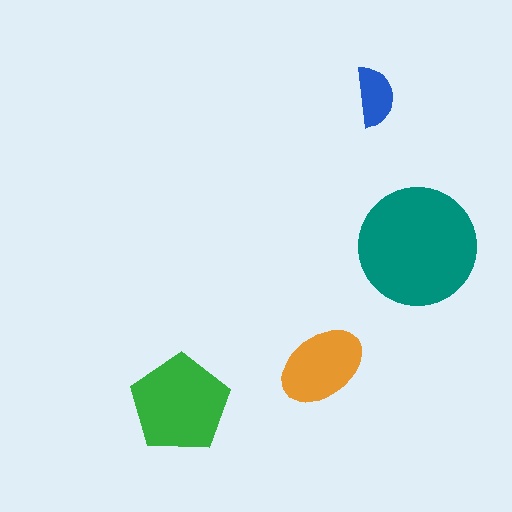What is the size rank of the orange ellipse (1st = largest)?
3rd.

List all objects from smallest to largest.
The blue semicircle, the orange ellipse, the green pentagon, the teal circle.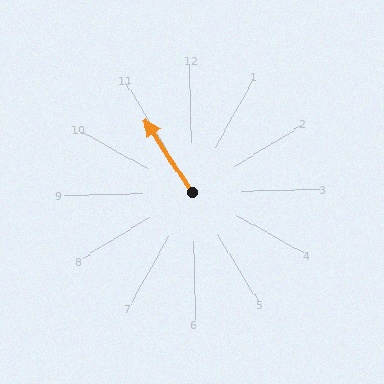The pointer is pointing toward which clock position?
Roughly 11 o'clock.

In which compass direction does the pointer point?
Northwest.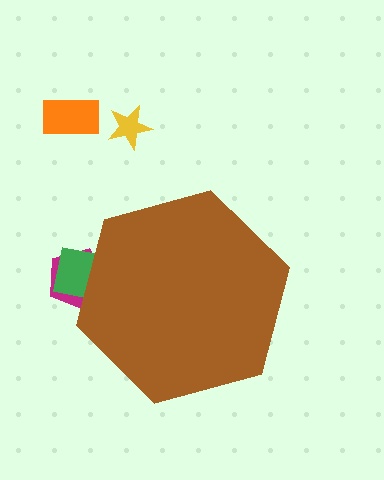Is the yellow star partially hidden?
No, the yellow star is fully visible.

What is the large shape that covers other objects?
A brown hexagon.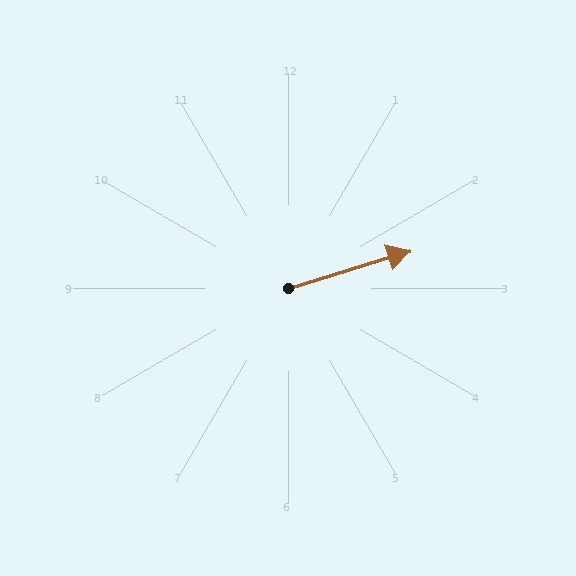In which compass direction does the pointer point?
East.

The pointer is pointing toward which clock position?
Roughly 2 o'clock.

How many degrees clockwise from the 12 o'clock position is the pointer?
Approximately 73 degrees.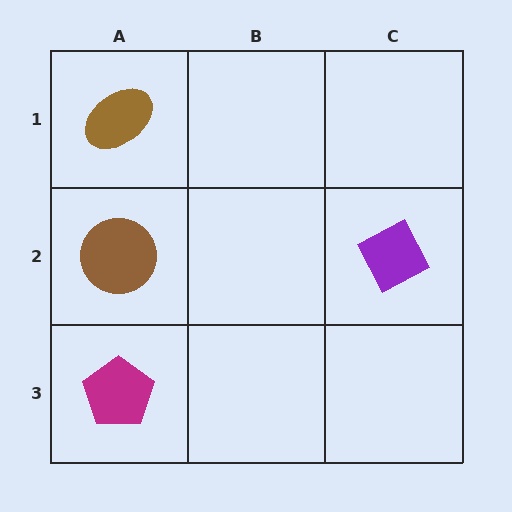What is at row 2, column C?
A purple diamond.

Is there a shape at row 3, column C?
No, that cell is empty.